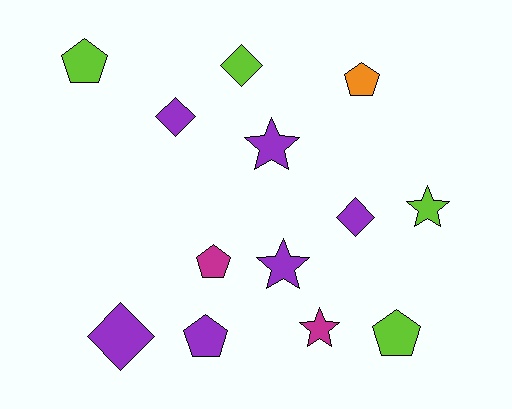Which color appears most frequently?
Purple, with 6 objects.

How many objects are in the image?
There are 13 objects.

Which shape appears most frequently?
Pentagon, with 5 objects.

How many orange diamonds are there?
There are no orange diamonds.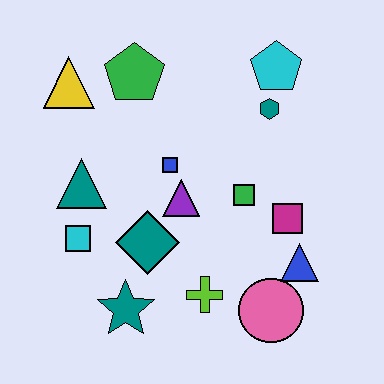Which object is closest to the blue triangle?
The magenta square is closest to the blue triangle.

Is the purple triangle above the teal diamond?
Yes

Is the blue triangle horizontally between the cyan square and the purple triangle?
No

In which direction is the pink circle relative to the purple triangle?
The pink circle is below the purple triangle.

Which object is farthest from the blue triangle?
The yellow triangle is farthest from the blue triangle.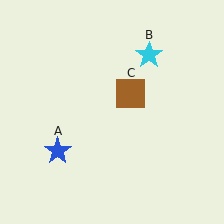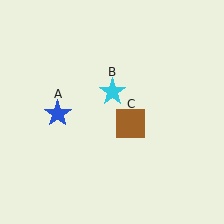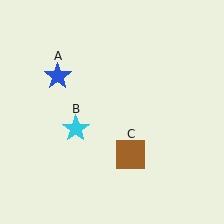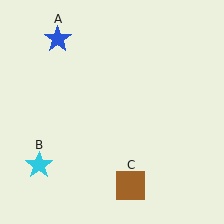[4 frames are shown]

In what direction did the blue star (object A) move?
The blue star (object A) moved up.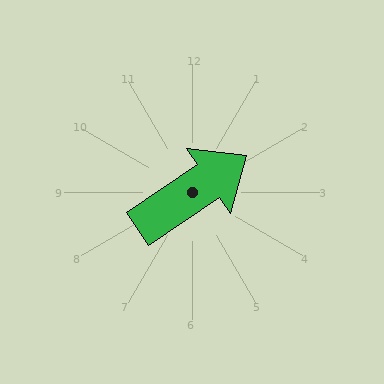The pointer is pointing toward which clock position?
Roughly 2 o'clock.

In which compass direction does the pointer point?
Northeast.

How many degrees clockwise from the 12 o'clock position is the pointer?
Approximately 56 degrees.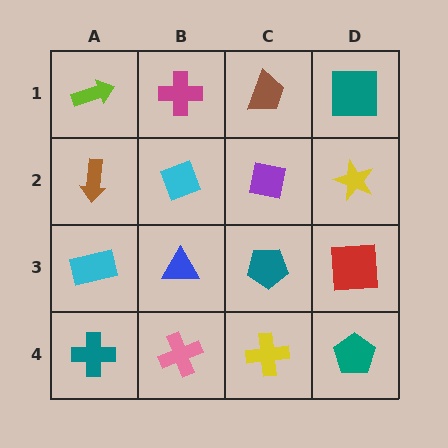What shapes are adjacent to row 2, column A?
A lime arrow (row 1, column A), a cyan rectangle (row 3, column A), a cyan diamond (row 2, column B).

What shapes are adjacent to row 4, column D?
A red square (row 3, column D), a yellow cross (row 4, column C).